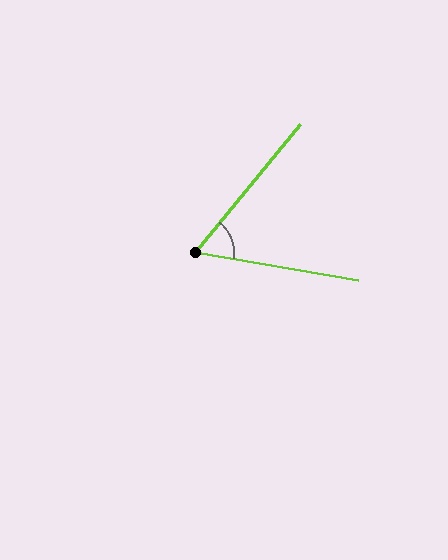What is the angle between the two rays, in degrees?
Approximately 60 degrees.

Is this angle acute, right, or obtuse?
It is acute.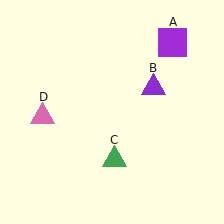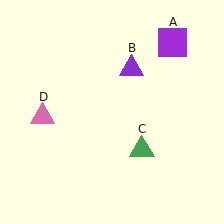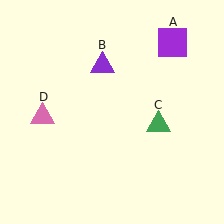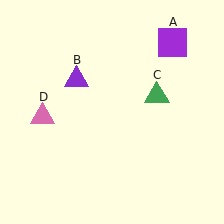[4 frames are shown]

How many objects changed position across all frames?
2 objects changed position: purple triangle (object B), green triangle (object C).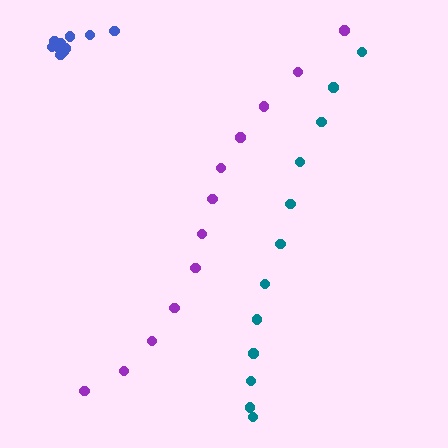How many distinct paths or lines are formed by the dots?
There are 3 distinct paths.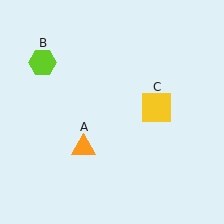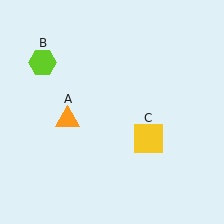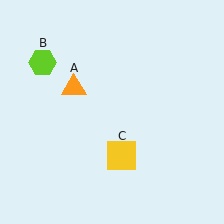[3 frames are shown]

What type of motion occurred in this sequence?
The orange triangle (object A), yellow square (object C) rotated clockwise around the center of the scene.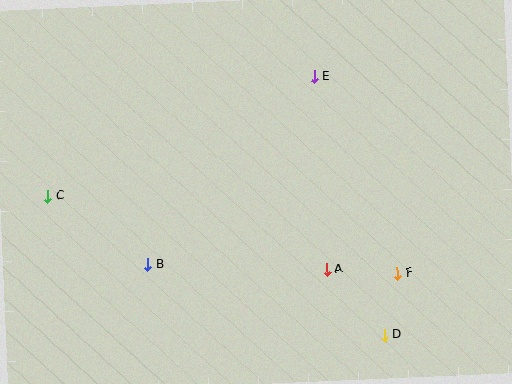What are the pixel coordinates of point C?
Point C is at (48, 196).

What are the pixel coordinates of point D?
Point D is at (384, 335).